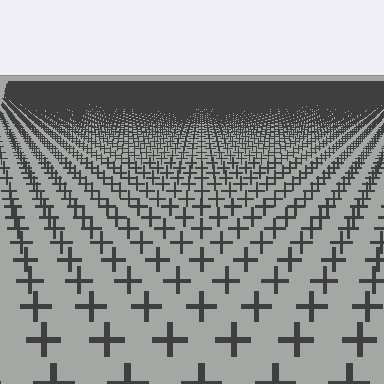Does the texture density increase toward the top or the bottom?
Density increases toward the top.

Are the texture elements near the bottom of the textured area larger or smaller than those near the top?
Larger. Near the bottom, elements are closer to the viewer and appear at a bigger on-screen size.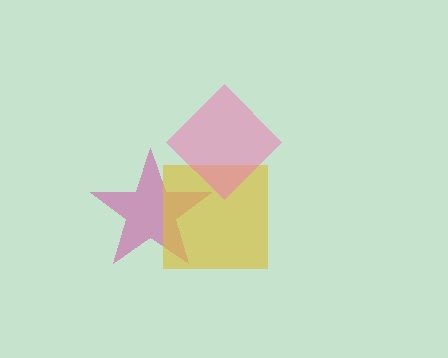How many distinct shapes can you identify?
There are 3 distinct shapes: a magenta star, a yellow square, a pink diamond.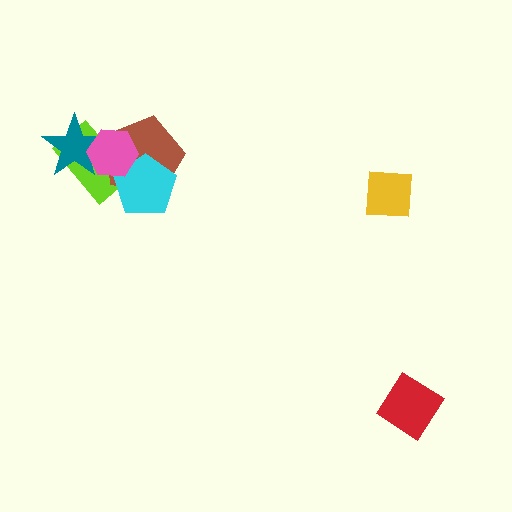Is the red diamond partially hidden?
No, no other shape covers it.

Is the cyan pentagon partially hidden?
Yes, it is partially covered by another shape.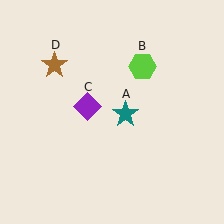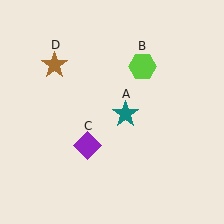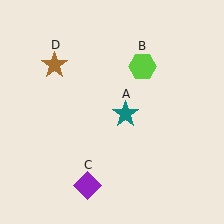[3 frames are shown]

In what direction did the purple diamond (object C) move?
The purple diamond (object C) moved down.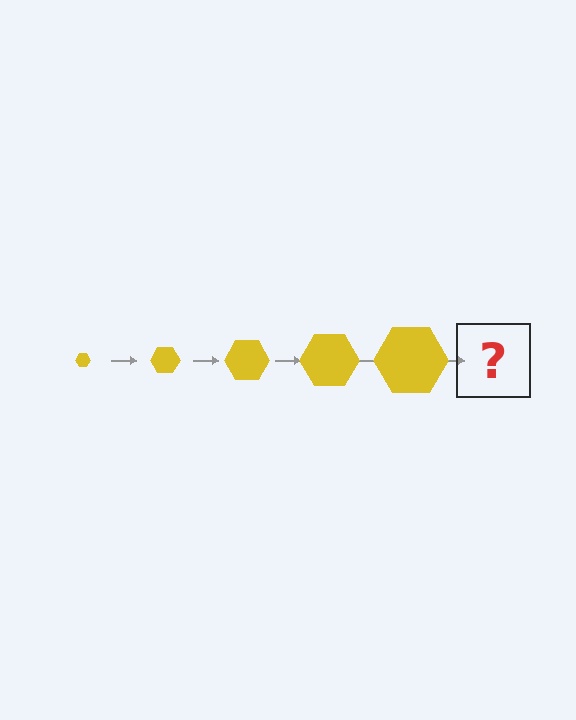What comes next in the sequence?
The next element should be a yellow hexagon, larger than the previous one.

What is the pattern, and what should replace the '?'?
The pattern is that the hexagon gets progressively larger each step. The '?' should be a yellow hexagon, larger than the previous one.